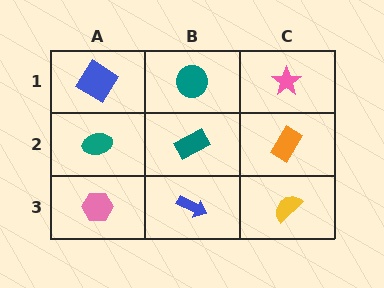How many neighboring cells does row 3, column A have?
2.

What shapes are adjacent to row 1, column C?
An orange rectangle (row 2, column C), a teal circle (row 1, column B).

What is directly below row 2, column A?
A pink hexagon.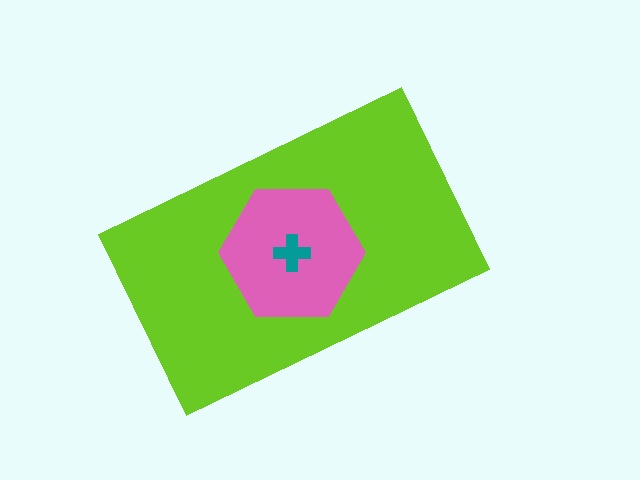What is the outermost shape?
The lime rectangle.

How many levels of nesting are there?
3.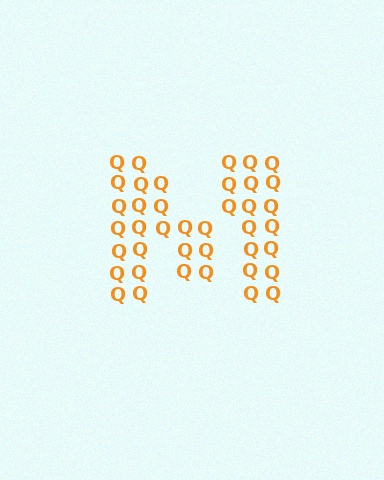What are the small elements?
The small elements are letter Q's.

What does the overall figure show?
The overall figure shows the letter M.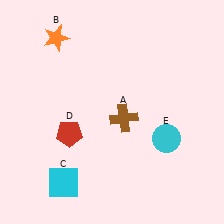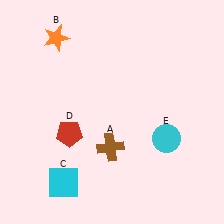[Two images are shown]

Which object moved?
The brown cross (A) moved down.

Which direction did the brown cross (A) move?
The brown cross (A) moved down.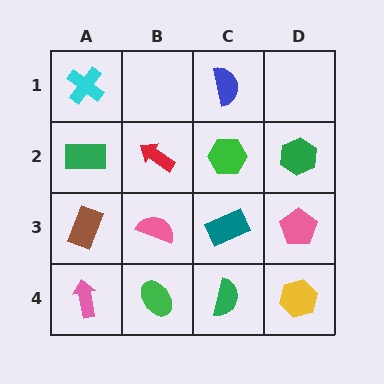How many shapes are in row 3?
4 shapes.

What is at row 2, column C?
A green hexagon.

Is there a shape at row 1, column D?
No, that cell is empty.